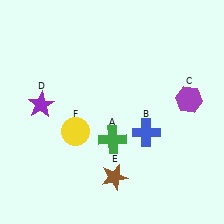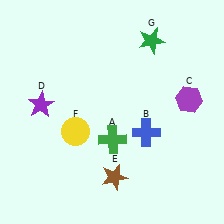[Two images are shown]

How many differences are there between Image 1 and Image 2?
There is 1 difference between the two images.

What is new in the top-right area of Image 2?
A green star (G) was added in the top-right area of Image 2.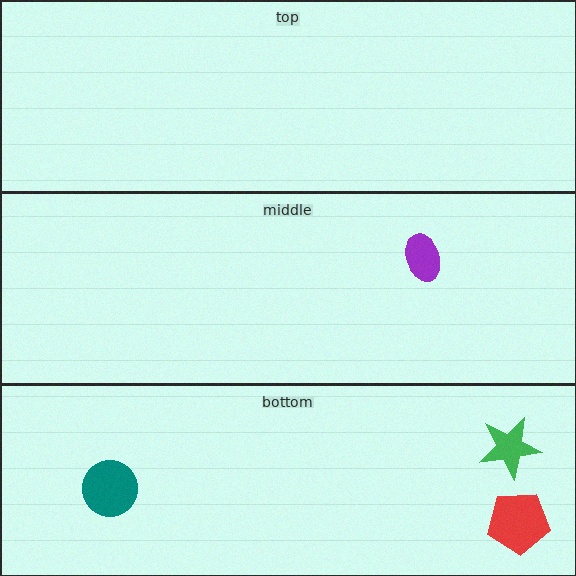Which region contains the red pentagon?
The bottom region.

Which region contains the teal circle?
The bottom region.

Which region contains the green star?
The bottom region.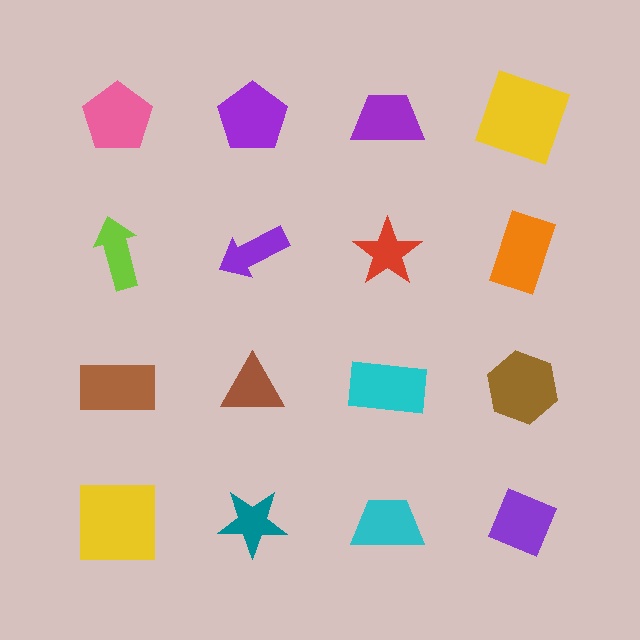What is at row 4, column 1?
A yellow square.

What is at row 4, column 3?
A cyan trapezoid.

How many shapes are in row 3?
4 shapes.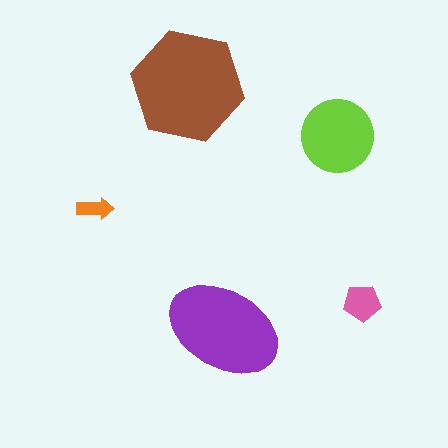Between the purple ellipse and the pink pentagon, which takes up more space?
The purple ellipse.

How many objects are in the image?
There are 5 objects in the image.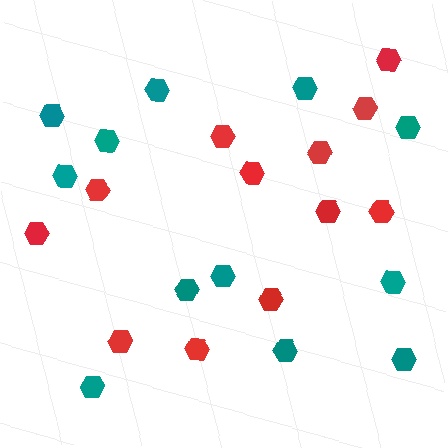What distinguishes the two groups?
There are 2 groups: one group of red hexagons (12) and one group of teal hexagons (12).